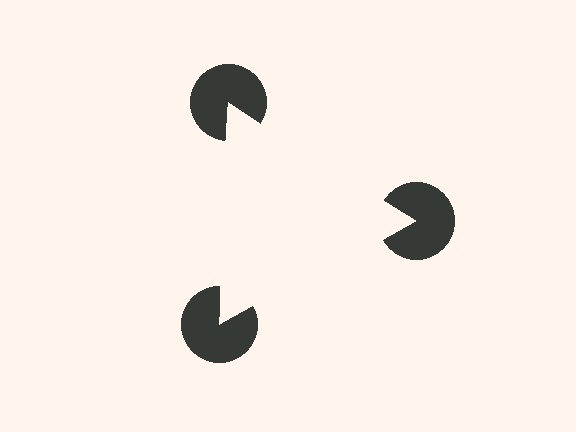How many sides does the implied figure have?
3 sides.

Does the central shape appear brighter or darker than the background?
It typically appears slightly brighter than the background, even though no actual brightness change is drawn.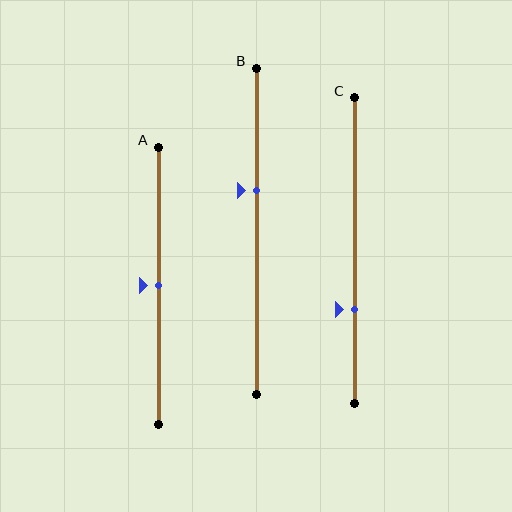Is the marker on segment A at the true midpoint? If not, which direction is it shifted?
Yes, the marker on segment A is at the true midpoint.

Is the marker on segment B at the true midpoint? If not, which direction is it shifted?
No, the marker on segment B is shifted upward by about 12% of the segment length.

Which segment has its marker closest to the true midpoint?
Segment A has its marker closest to the true midpoint.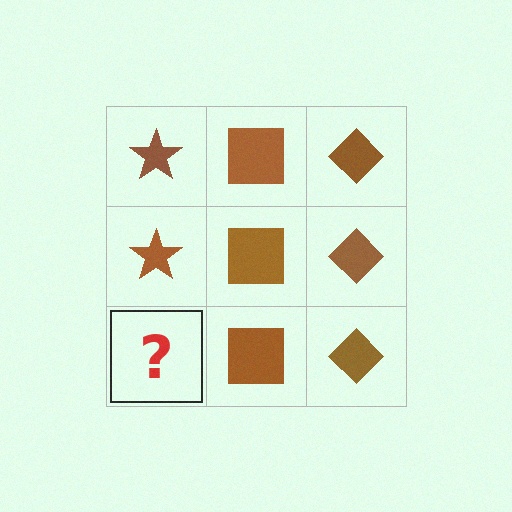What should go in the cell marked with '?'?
The missing cell should contain a brown star.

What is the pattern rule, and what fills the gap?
The rule is that each column has a consistent shape. The gap should be filled with a brown star.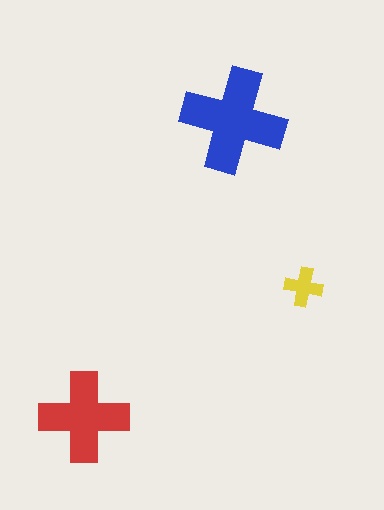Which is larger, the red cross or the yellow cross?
The red one.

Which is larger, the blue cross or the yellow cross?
The blue one.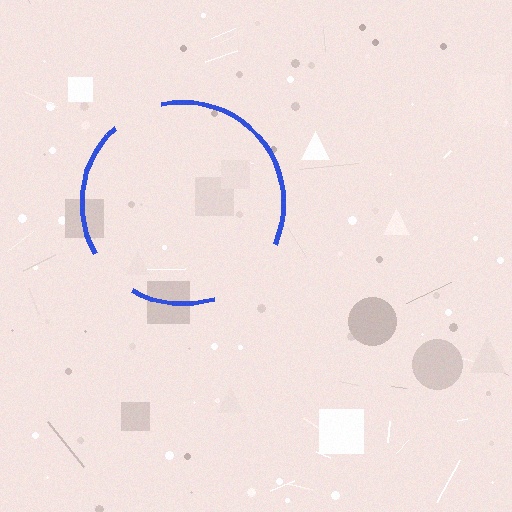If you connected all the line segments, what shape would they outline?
They would outline a circle.